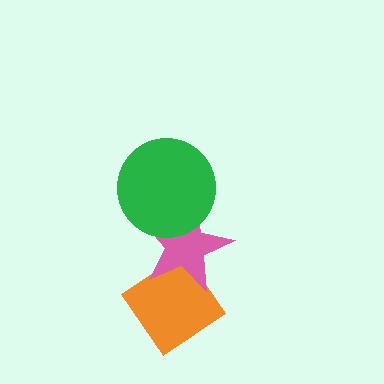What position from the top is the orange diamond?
The orange diamond is 3rd from the top.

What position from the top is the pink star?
The pink star is 2nd from the top.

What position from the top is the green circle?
The green circle is 1st from the top.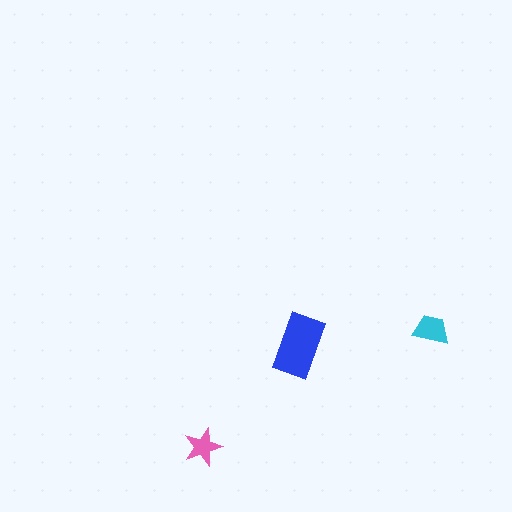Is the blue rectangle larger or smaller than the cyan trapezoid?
Larger.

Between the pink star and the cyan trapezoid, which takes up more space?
The cyan trapezoid.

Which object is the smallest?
The pink star.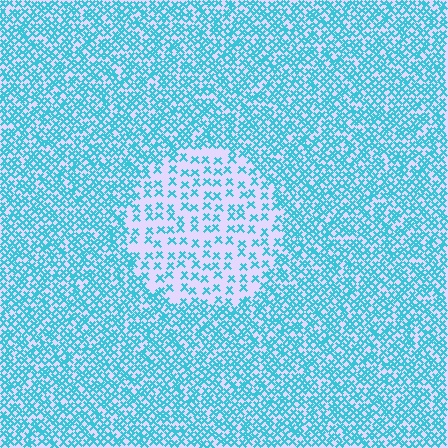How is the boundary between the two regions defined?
The boundary is defined by a change in element density (approximately 2.5x ratio). All elements are the same color, size, and shape.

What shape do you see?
I see a circle.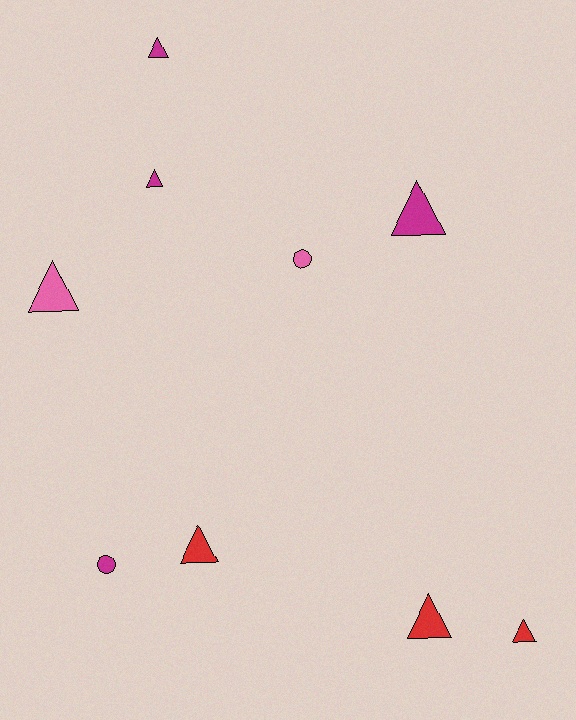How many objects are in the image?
There are 9 objects.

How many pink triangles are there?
There is 1 pink triangle.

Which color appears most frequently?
Magenta, with 4 objects.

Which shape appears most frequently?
Triangle, with 7 objects.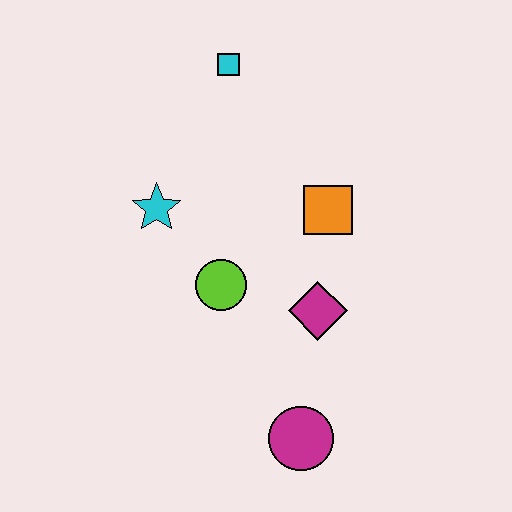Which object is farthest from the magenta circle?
The cyan square is farthest from the magenta circle.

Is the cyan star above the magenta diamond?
Yes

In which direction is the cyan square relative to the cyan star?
The cyan square is above the cyan star.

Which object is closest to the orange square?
The magenta diamond is closest to the orange square.